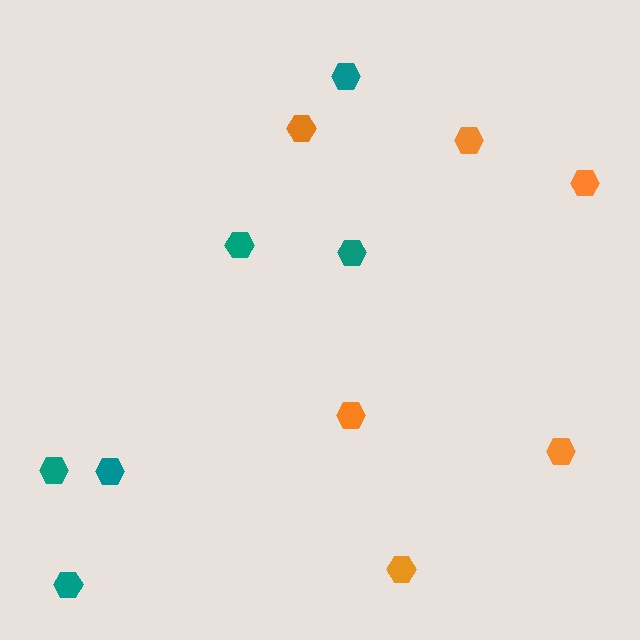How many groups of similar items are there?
There are 2 groups: one group of teal hexagons (6) and one group of orange hexagons (6).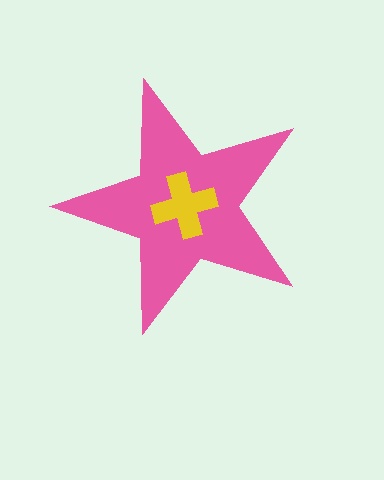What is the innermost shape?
The yellow cross.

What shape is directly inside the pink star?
The yellow cross.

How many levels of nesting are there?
2.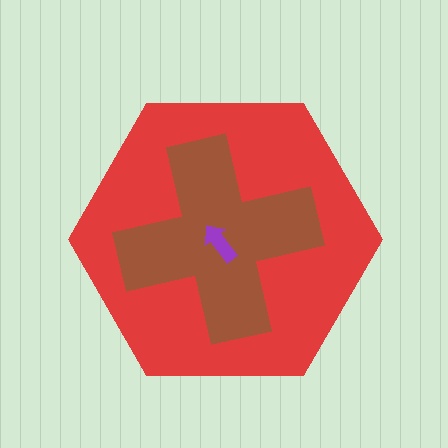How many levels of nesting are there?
3.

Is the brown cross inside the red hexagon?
Yes.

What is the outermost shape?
The red hexagon.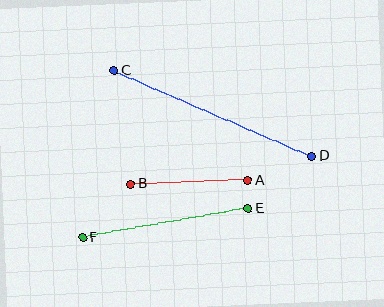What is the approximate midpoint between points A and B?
The midpoint is at approximately (190, 182) pixels.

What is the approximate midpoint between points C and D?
The midpoint is at approximately (213, 113) pixels.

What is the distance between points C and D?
The distance is approximately 216 pixels.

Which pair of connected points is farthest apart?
Points C and D are farthest apart.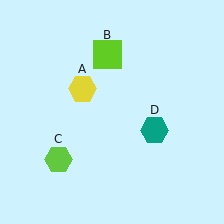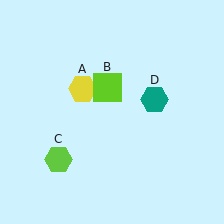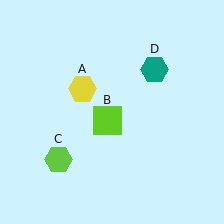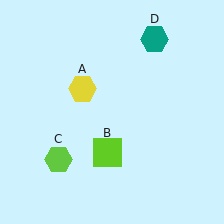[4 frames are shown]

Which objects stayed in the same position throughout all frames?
Yellow hexagon (object A) and lime hexagon (object C) remained stationary.